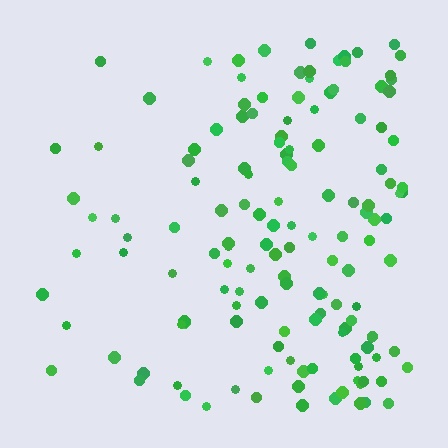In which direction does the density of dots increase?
From left to right, with the right side densest.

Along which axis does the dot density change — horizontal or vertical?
Horizontal.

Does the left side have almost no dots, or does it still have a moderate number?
Still a moderate number, just noticeably fewer than the right.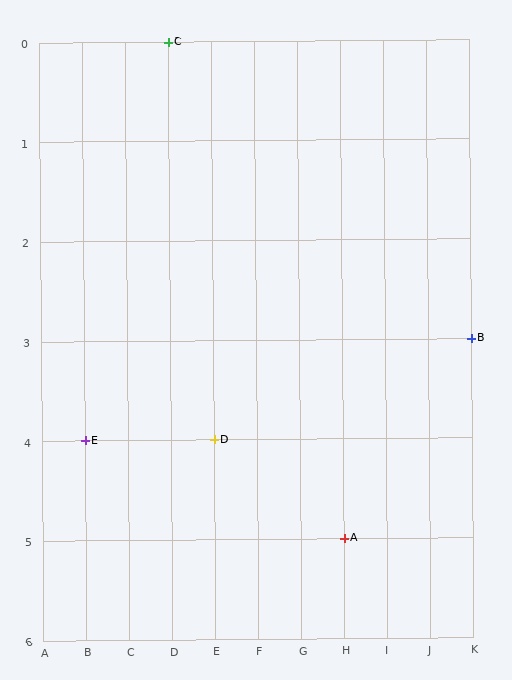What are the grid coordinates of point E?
Point E is at grid coordinates (B, 4).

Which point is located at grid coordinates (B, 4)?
Point E is at (B, 4).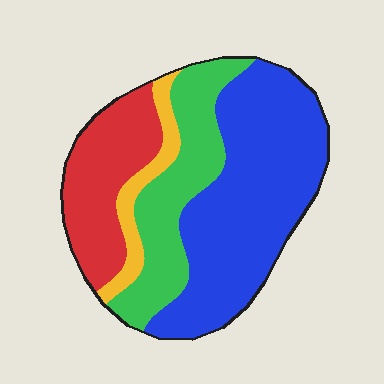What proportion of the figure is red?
Red covers around 20% of the figure.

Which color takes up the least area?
Yellow, at roughly 10%.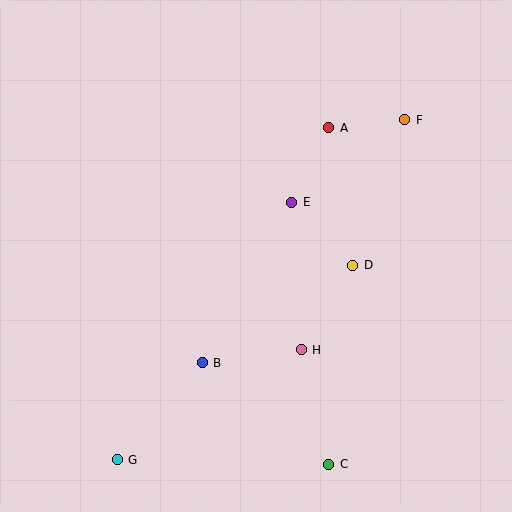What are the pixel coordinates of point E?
Point E is at (292, 202).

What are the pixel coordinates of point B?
Point B is at (202, 363).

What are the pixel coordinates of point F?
Point F is at (405, 120).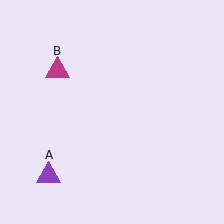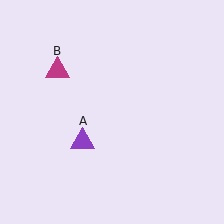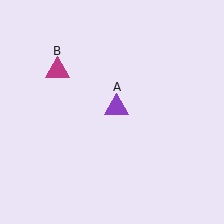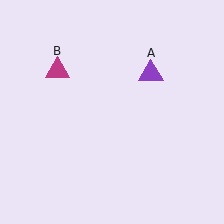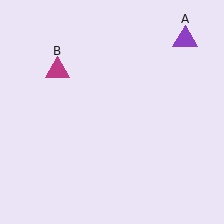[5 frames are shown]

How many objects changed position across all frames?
1 object changed position: purple triangle (object A).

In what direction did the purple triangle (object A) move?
The purple triangle (object A) moved up and to the right.